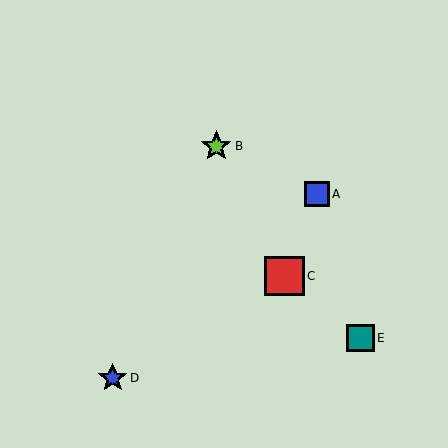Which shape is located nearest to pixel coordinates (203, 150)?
The lime star (labeled B) at (216, 146) is nearest to that location.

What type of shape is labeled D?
Shape D is a blue star.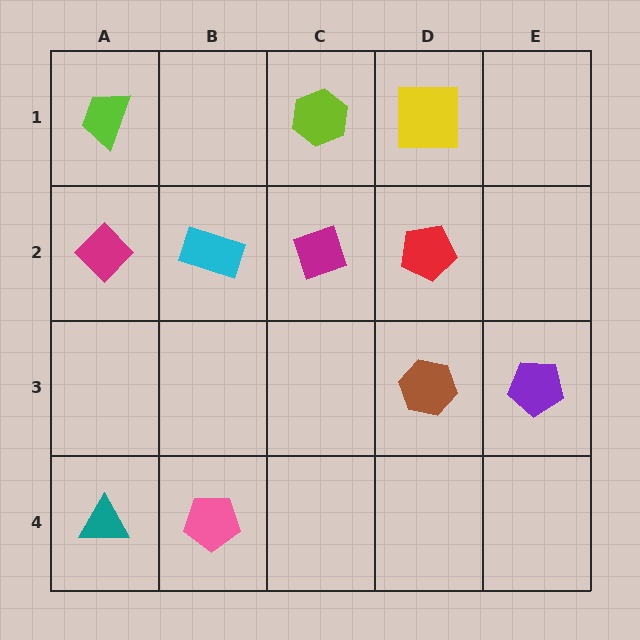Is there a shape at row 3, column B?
No, that cell is empty.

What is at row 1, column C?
A lime hexagon.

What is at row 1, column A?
A lime trapezoid.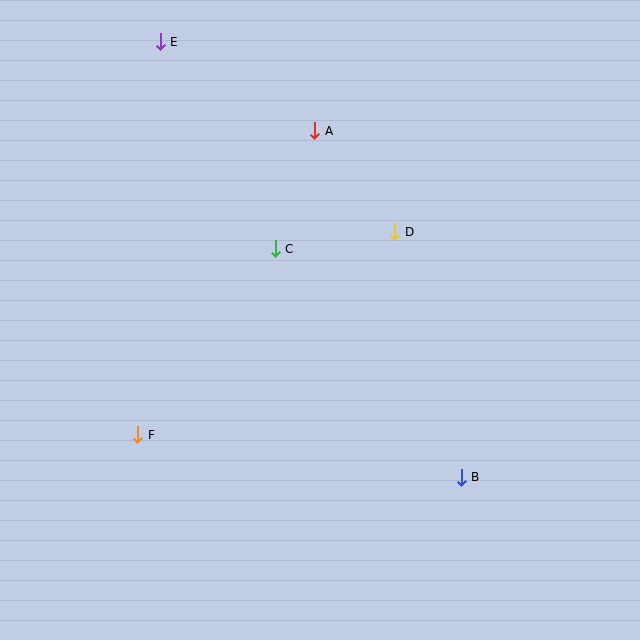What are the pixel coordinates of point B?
Point B is at (461, 477).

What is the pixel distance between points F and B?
The distance between F and B is 326 pixels.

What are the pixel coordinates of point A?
Point A is at (315, 131).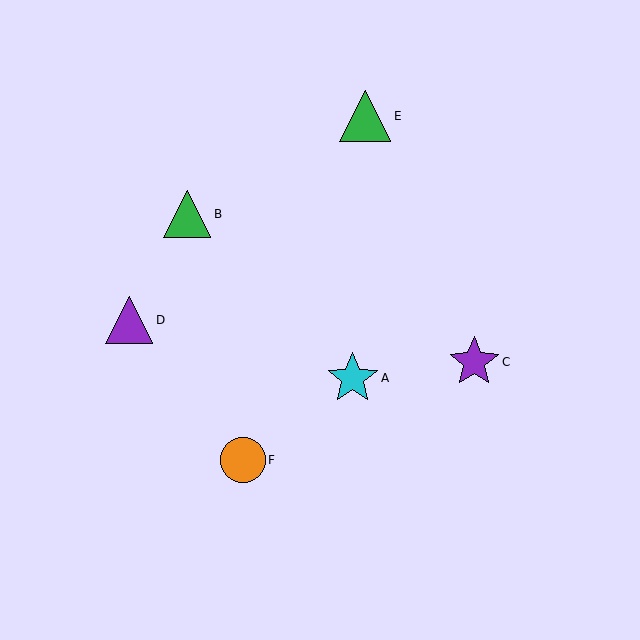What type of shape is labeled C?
Shape C is a purple star.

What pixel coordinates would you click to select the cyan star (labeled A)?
Click at (353, 378) to select the cyan star A.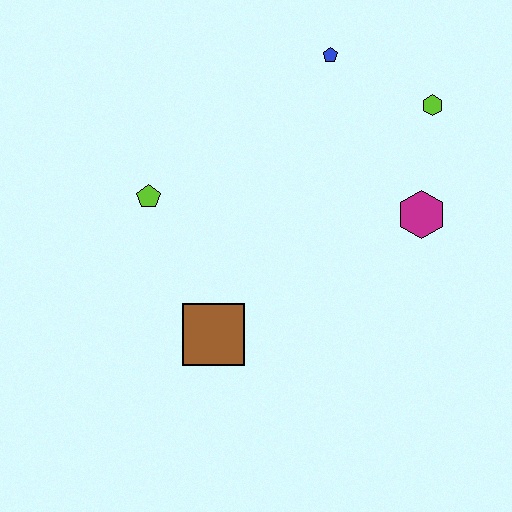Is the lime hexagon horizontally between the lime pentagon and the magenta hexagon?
No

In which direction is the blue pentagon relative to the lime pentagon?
The blue pentagon is to the right of the lime pentagon.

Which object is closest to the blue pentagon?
The lime hexagon is closest to the blue pentagon.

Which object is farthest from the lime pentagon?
The lime hexagon is farthest from the lime pentagon.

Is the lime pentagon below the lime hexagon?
Yes